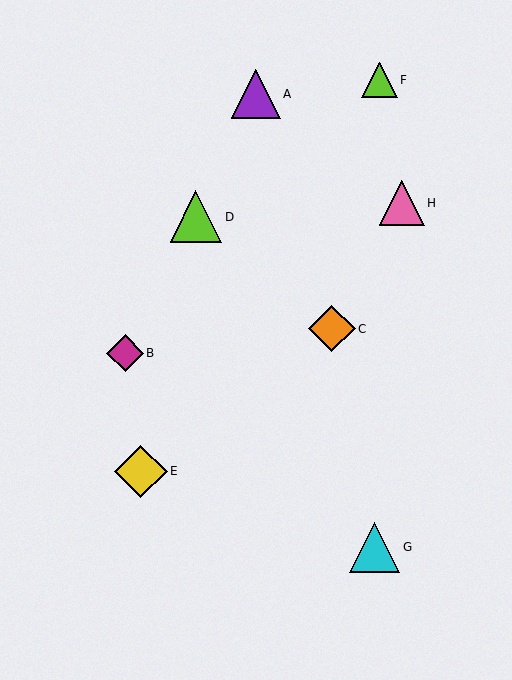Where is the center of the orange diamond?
The center of the orange diamond is at (332, 329).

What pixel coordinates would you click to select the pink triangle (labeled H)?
Click at (402, 203) to select the pink triangle H.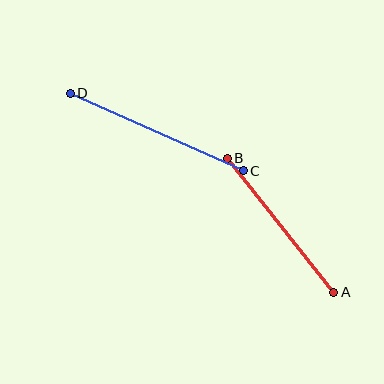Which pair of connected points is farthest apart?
Points C and D are farthest apart.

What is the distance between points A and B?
The distance is approximately 171 pixels.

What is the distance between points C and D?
The distance is approximately 190 pixels.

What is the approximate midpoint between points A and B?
The midpoint is at approximately (280, 225) pixels.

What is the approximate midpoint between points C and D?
The midpoint is at approximately (157, 132) pixels.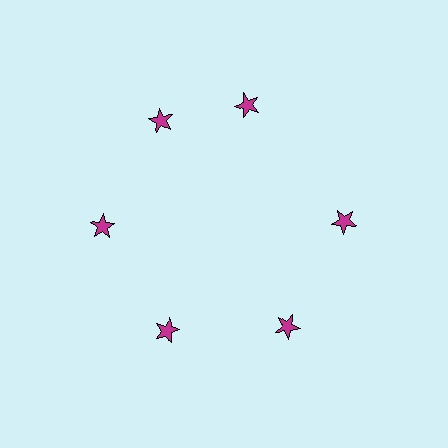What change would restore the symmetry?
The symmetry would be restored by rotating it back into even spacing with its neighbors so that all 6 stars sit at equal angles and equal distance from the center.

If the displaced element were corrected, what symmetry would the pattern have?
It would have 6-fold rotational symmetry — the pattern would map onto itself every 60 degrees.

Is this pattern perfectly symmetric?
No. The 6 magenta stars are arranged in a ring, but one element near the 1 o'clock position is rotated out of alignment along the ring, breaking the 6-fold rotational symmetry.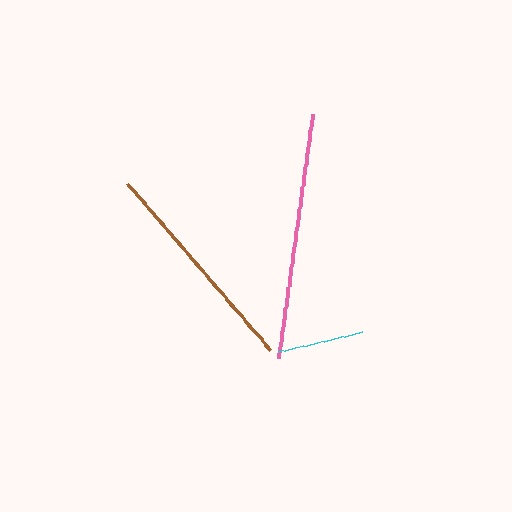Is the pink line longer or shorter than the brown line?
The pink line is longer than the brown line.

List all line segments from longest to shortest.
From longest to shortest: pink, brown, cyan.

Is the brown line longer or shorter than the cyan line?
The brown line is longer than the cyan line.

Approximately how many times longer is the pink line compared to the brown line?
The pink line is approximately 1.1 times the length of the brown line.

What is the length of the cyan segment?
The cyan segment is approximately 86 pixels long.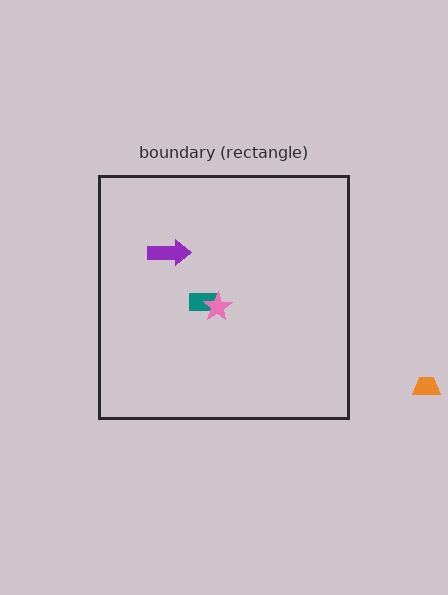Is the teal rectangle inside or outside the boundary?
Inside.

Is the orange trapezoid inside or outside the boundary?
Outside.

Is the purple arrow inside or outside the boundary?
Inside.